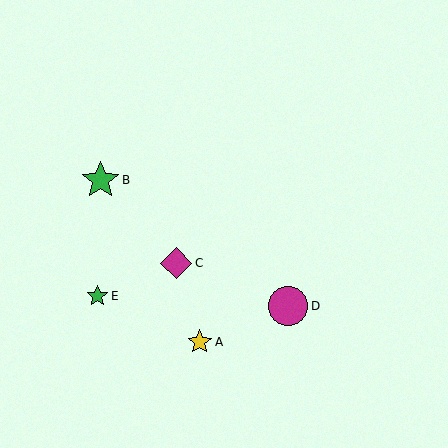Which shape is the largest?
The magenta circle (labeled D) is the largest.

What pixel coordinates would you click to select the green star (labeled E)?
Click at (97, 296) to select the green star E.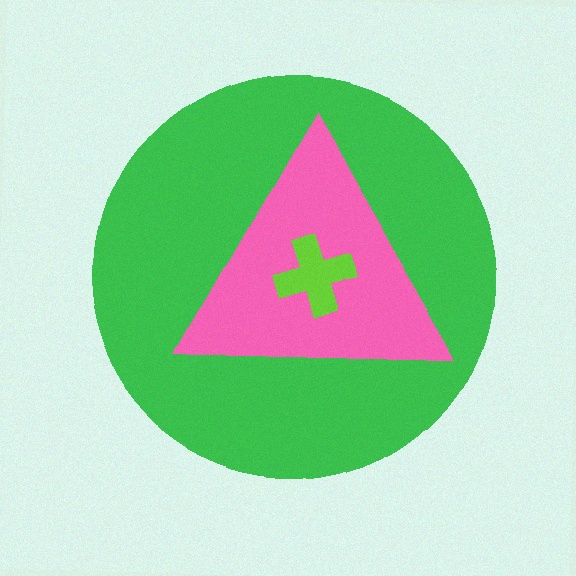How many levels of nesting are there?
3.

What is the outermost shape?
The green circle.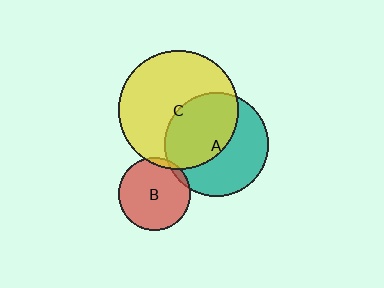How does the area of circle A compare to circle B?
Approximately 2.1 times.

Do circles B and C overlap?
Yes.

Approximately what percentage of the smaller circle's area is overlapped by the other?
Approximately 5%.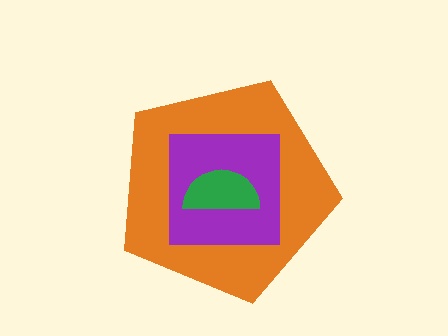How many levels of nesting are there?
3.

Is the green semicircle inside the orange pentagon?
Yes.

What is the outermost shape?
The orange pentagon.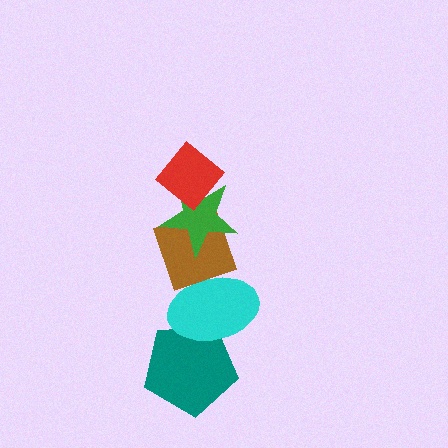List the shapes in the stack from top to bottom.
From top to bottom: the red diamond, the green star, the brown diamond, the cyan ellipse, the teal pentagon.